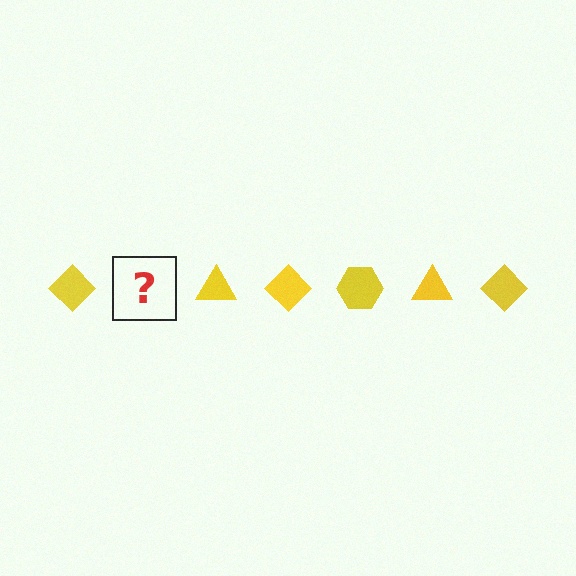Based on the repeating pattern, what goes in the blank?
The blank should be a yellow hexagon.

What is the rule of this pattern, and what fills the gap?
The rule is that the pattern cycles through diamond, hexagon, triangle shapes in yellow. The gap should be filled with a yellow hexagon.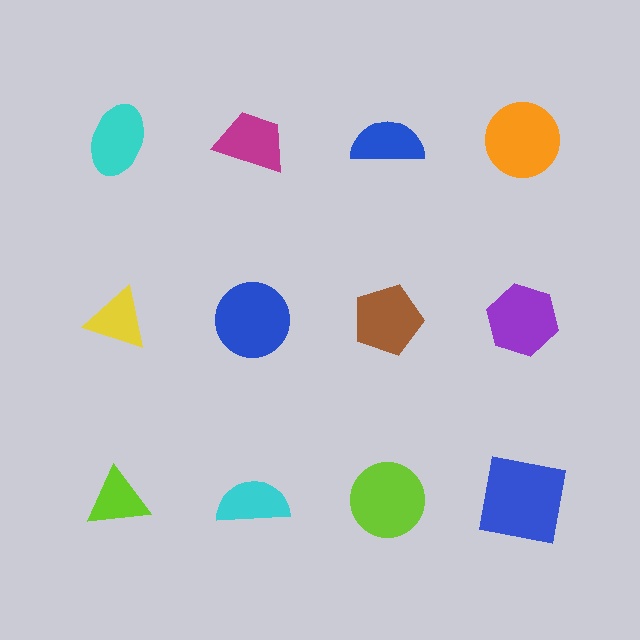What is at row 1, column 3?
A blue semicircle.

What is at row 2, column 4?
A purple hexagon.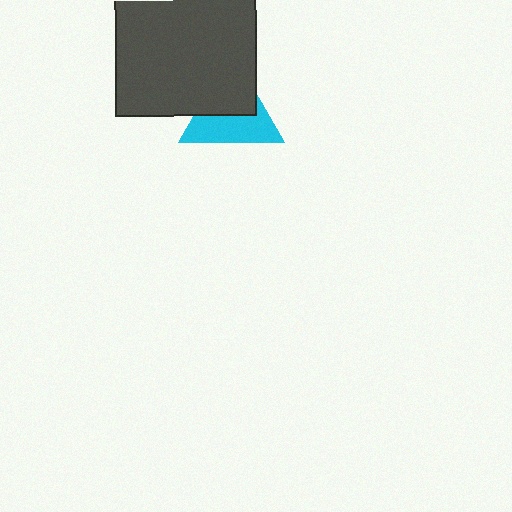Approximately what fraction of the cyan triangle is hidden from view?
Roughly 46% of the cyan triangle is hidden behind the dark gray square.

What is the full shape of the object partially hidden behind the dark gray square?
The partially hidden object is a cyan triangle.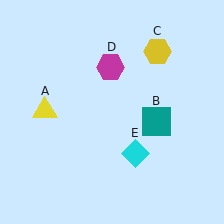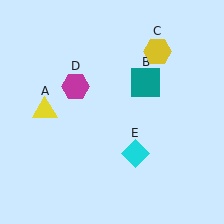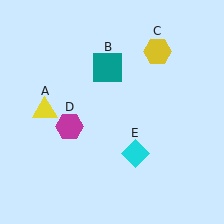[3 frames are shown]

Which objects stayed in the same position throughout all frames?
Yellow triangle (object A) and yellow hexagon (object C) and cyan diamond (object E) remained stationary.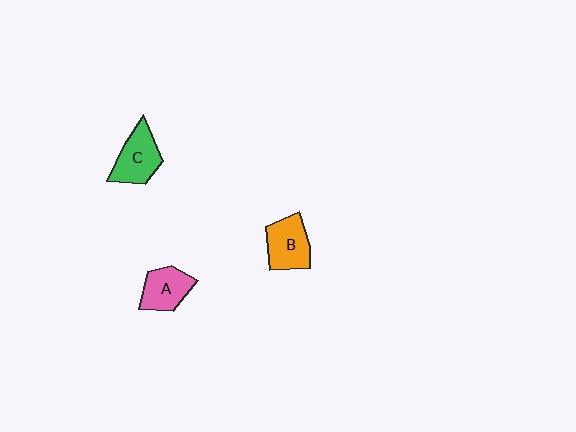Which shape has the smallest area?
Shape A (pink).